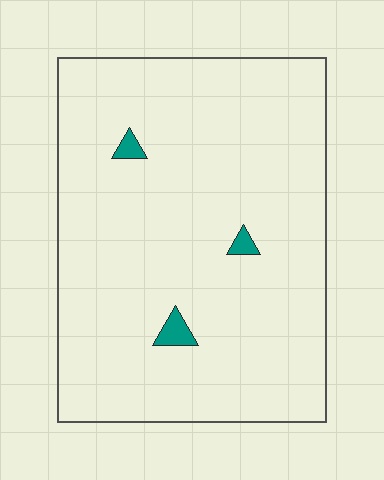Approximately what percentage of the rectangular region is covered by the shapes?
Approximately 0%.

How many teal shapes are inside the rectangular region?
3.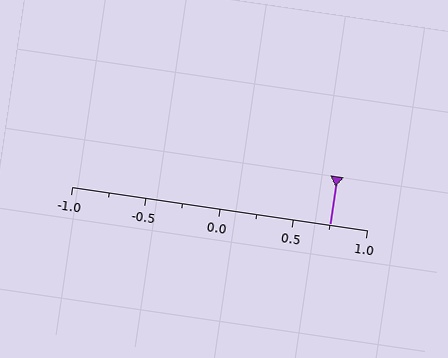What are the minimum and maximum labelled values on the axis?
The axis runs from -1.0 to 1.0.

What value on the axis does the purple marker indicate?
The marker indicates approximately 0.75.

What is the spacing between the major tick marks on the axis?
The major ticks are spaced 0.5 apart.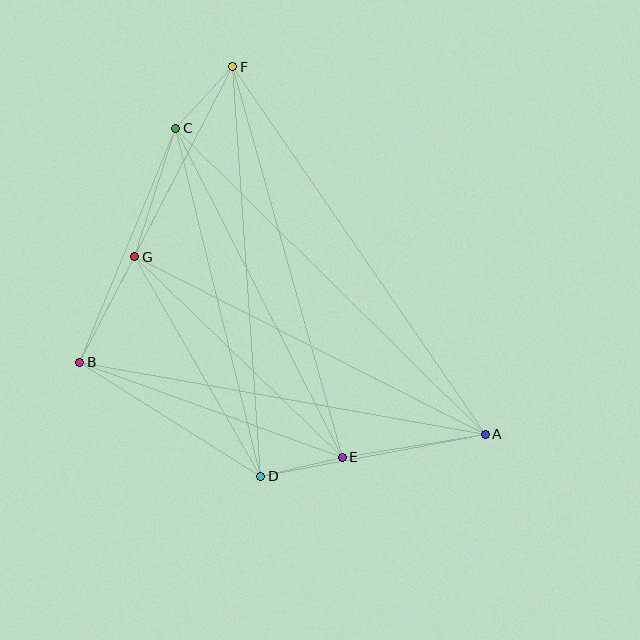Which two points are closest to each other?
Points D and E are closest to each other.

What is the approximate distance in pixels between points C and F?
The distance between C and F is approximately 84 pixels.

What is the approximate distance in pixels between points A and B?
The distance between A and B is approximately 412 pixels.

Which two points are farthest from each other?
Points A and F are farthest from each other.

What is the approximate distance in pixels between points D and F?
The distance between D and F is approximately 410 pixels.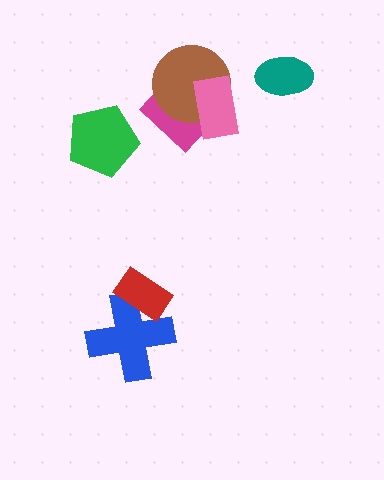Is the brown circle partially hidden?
Yes, it is partially covered by another shape.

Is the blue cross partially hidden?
Yes, it is partially covered by another shape.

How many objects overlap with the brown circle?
2 objects overlap with the brown circle.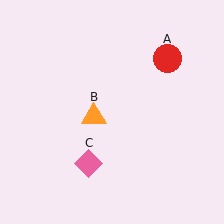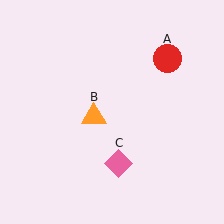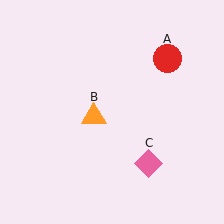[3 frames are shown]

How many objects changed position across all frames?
1 object changed position: pink diamond (object C).